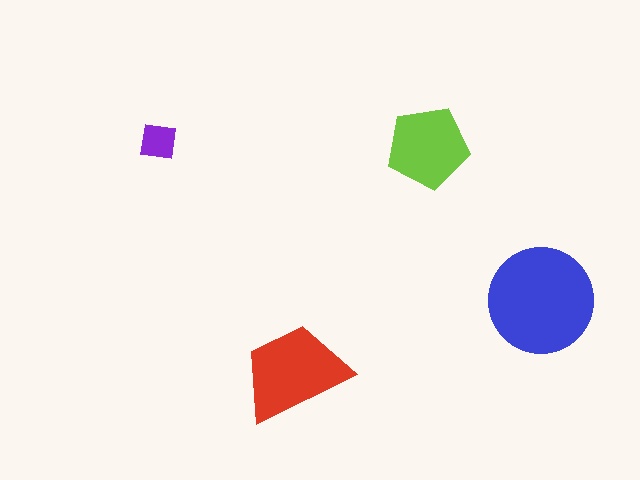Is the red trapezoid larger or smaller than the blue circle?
Smaller.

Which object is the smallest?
The purple square.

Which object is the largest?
The blue circle.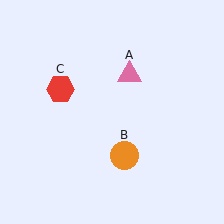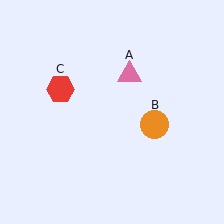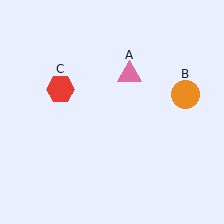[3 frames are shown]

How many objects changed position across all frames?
1 object changed position: orange circle (object B).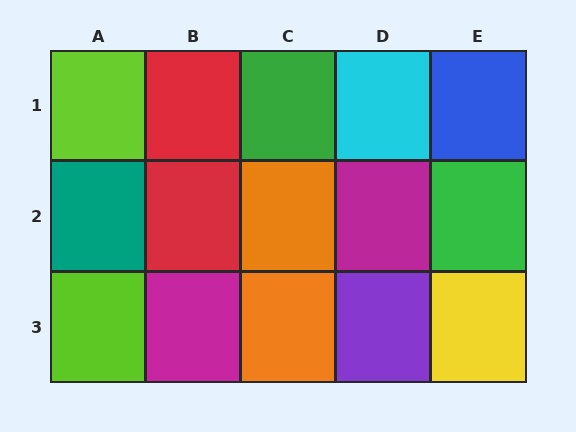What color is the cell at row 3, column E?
Yellow.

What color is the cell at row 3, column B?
Magenta.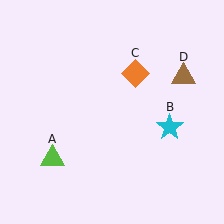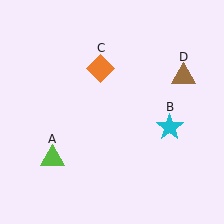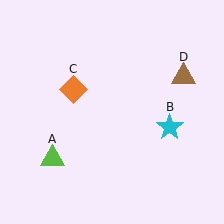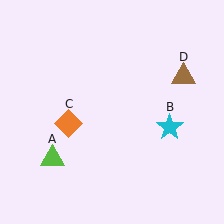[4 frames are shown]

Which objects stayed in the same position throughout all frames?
Lime triangle (object A) and cyan star (object B) and brown triangle (object D) remained stationary.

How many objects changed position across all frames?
1 object changed position: orange diamond (object C).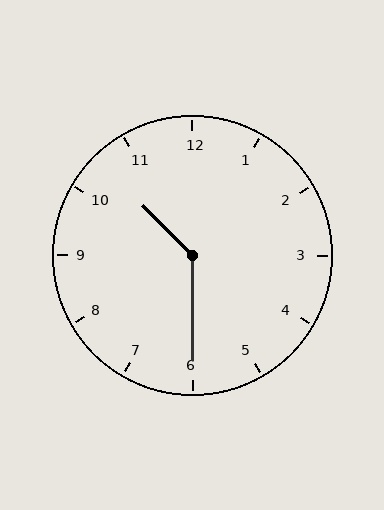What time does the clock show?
10:30.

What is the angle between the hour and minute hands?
Approximately 135 degrees.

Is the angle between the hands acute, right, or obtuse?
It is obtuse.